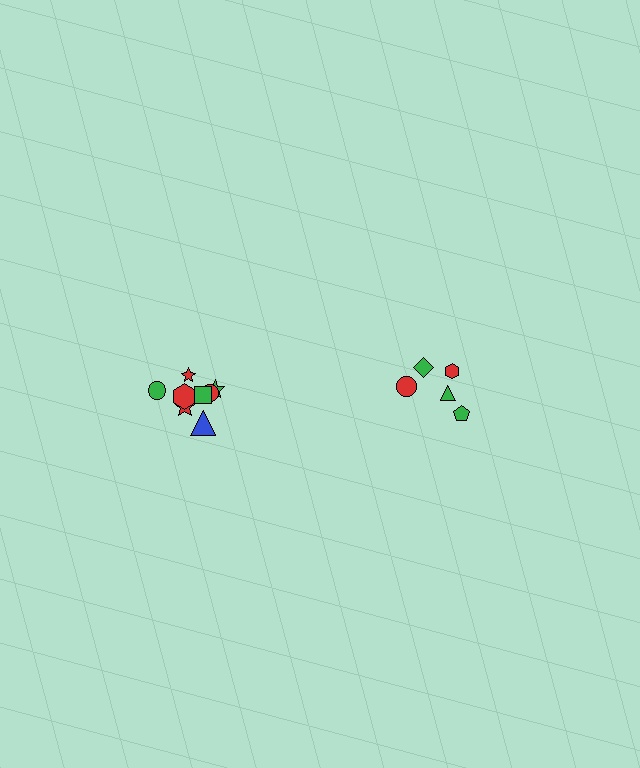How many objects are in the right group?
There are 5 objects.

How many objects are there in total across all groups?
There are 13 objects.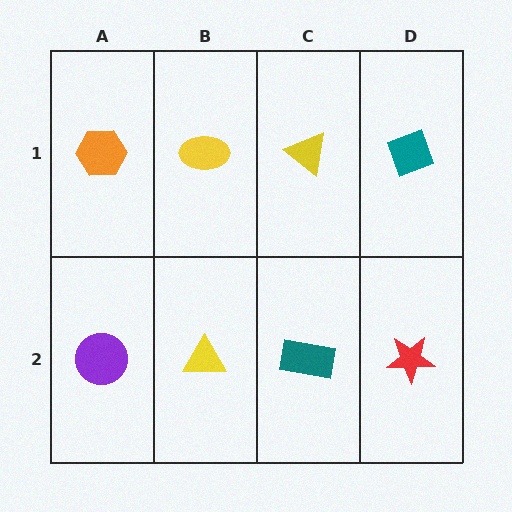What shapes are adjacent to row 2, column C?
A yellow triangle (row 1, column C), a yellow triangle (row 2, column B), a red star (row 2, column D).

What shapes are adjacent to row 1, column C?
A teal rectangle (row 2, column C), a yellow ellipse (row 1, column B), a teal diamond (row 1, column D).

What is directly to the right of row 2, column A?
A yellow triangle.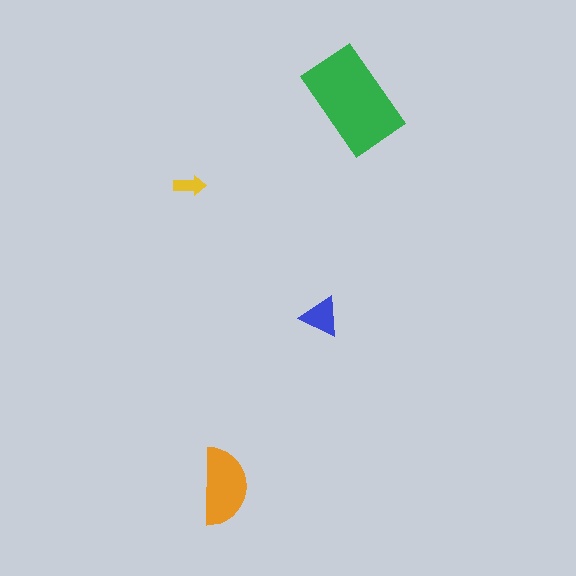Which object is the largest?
The green rectangle.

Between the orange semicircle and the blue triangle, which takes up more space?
The orange semicircle.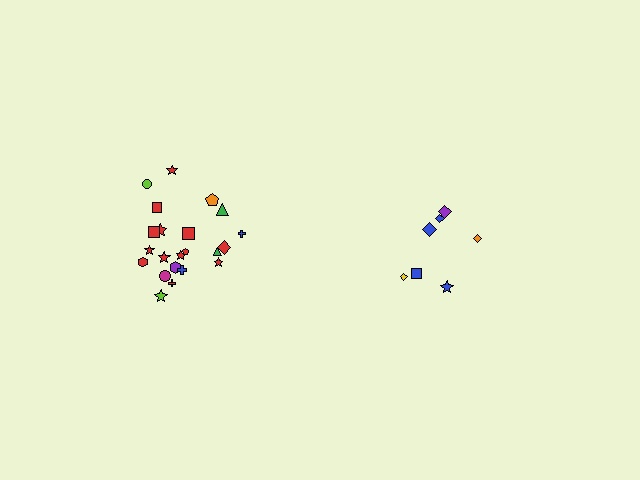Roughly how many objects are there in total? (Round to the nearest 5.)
Roughly 30 objects in total.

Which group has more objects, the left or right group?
The left group.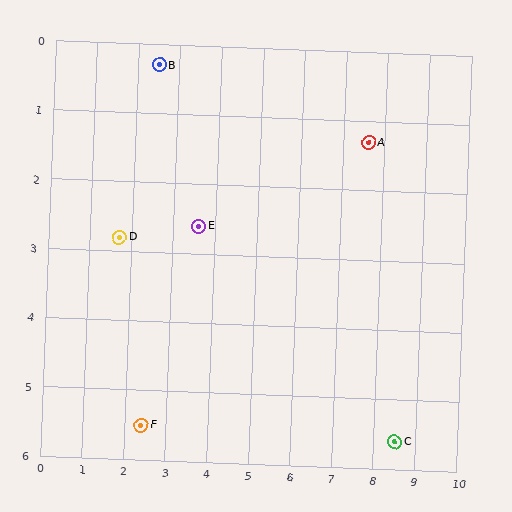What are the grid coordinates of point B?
Point B is at approximately (2.5, 0.3).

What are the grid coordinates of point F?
Point F is at approximately (2.4, 5.5).